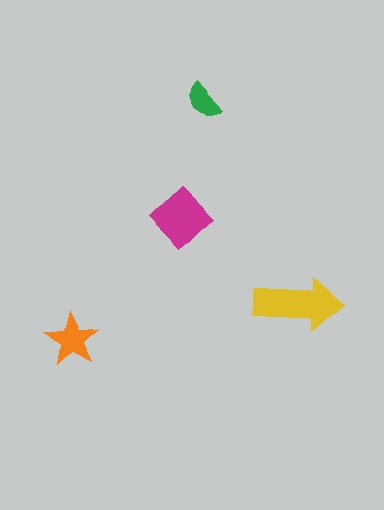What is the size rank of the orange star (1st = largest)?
3rd.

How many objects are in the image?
There are 4 objects in the image.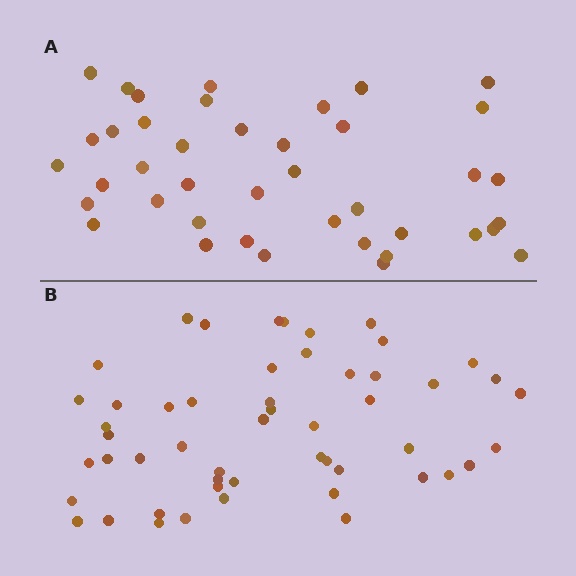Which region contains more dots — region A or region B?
Region B (the bottom region) has more dots.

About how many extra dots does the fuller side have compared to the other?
Region B has roughly 12 or so more dots than region A.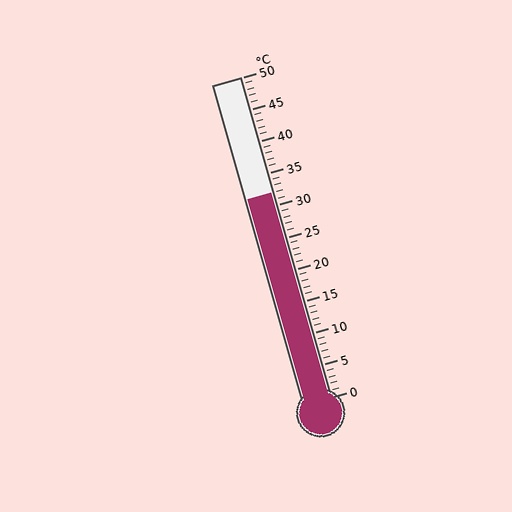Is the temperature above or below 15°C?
The temperature is above 15°C.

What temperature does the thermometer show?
The thermometer shows approximately 32°C.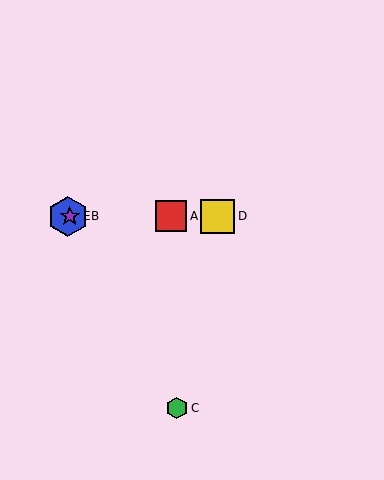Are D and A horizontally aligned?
Yes, both are at y≈216.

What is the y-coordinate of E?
Object E is at y≈216.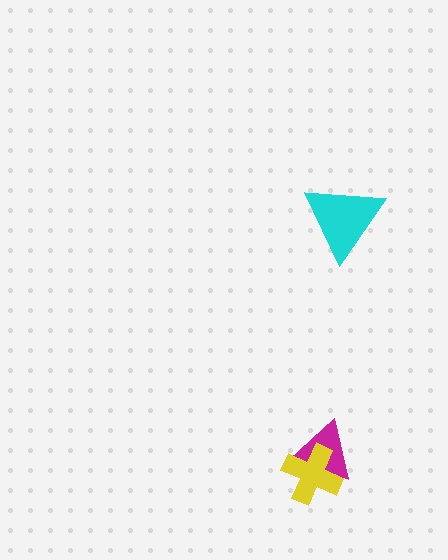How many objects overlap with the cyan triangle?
0 objects overlap with the cyan triangle.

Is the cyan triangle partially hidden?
No, no other shape covers it.